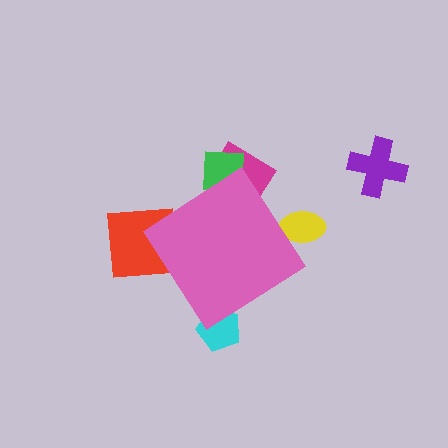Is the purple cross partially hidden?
No, the purple cross is fully visible.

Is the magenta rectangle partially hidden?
Yes, the magenta rectangle is partially hidden behind the pink diamond.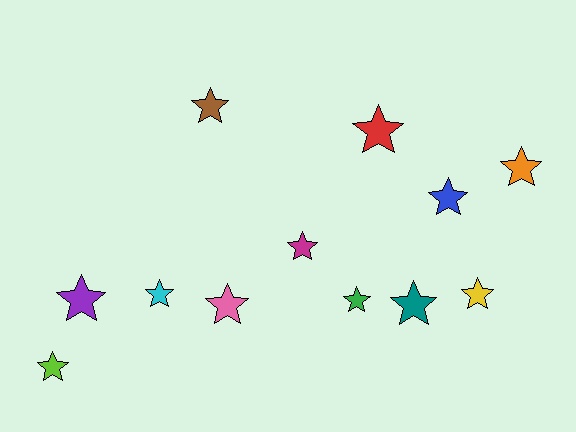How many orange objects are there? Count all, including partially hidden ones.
There is 1 orange object.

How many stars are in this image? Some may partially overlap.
There are 12 stars.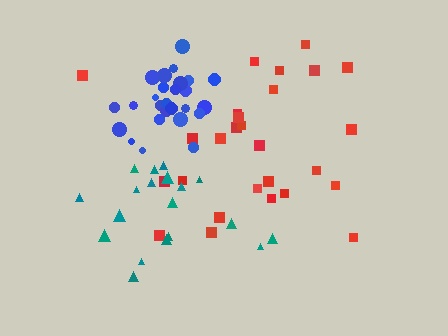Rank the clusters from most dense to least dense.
blue, teal, red.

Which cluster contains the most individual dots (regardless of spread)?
Blue (28).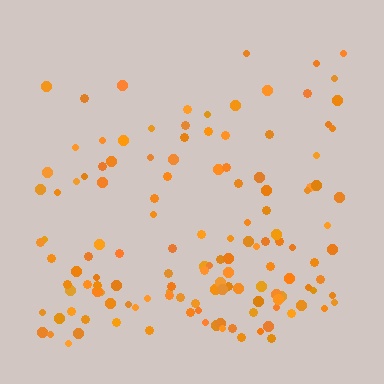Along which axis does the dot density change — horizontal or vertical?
Vertical.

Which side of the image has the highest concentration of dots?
The bottom.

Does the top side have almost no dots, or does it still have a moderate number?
Still a moderate number, just noticeably fewer than the bottom.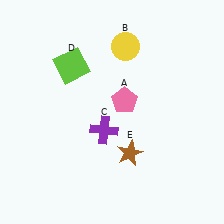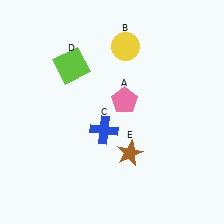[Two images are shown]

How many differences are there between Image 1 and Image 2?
There is 1 difference between the two images.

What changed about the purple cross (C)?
In Image 1, C is purple. In Image 2, it changed to blue.